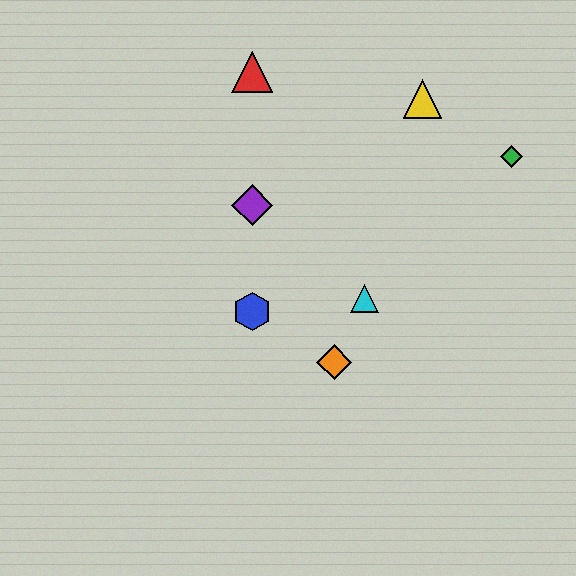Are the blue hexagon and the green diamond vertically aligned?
No, the blue hexagon is at x≈252 and the green diamond is at x≈511.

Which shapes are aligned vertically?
The red triangle, the blue hexagon, the purple diamond are aligned vertically.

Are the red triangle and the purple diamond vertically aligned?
Yes, both are at x≈252.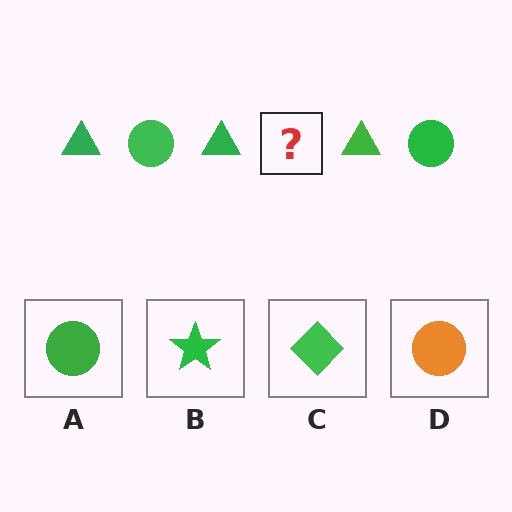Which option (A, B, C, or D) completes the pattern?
A.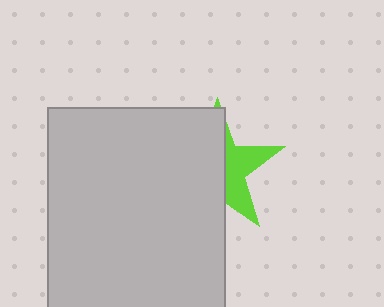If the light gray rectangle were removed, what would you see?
You would see the complete lime star.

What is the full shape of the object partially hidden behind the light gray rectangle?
The partially hidden object is a lime star.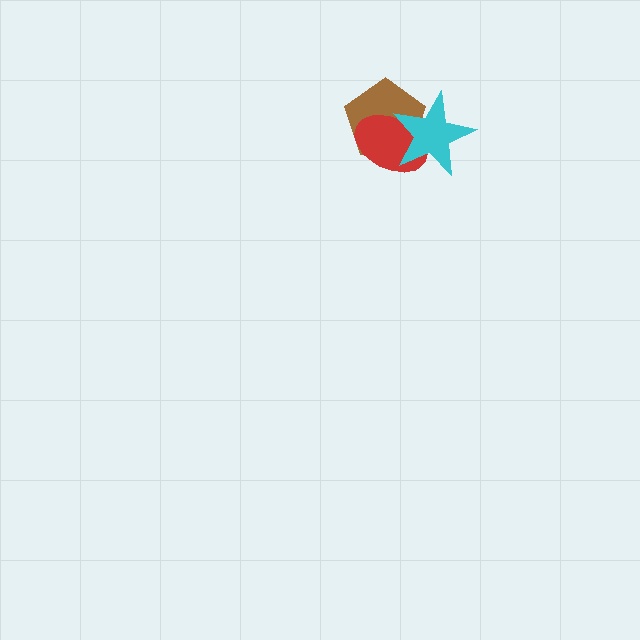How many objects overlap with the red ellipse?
2 objects overlap with the red ellipse.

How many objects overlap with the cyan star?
2 objects overlap with the cyan star.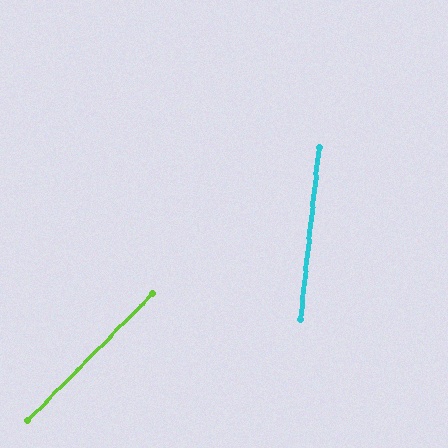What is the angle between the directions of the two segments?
Approximately 38 degrees.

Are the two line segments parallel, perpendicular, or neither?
Neither parallel nor perpendicular — they differ by about 38°.